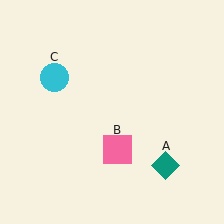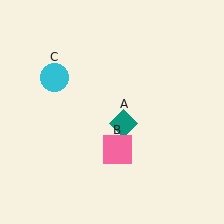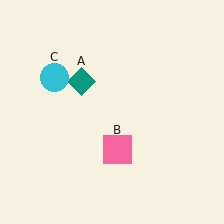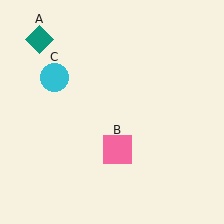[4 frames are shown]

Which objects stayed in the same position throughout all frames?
Pink square (object B) and cyan circle (object C) remained stationary.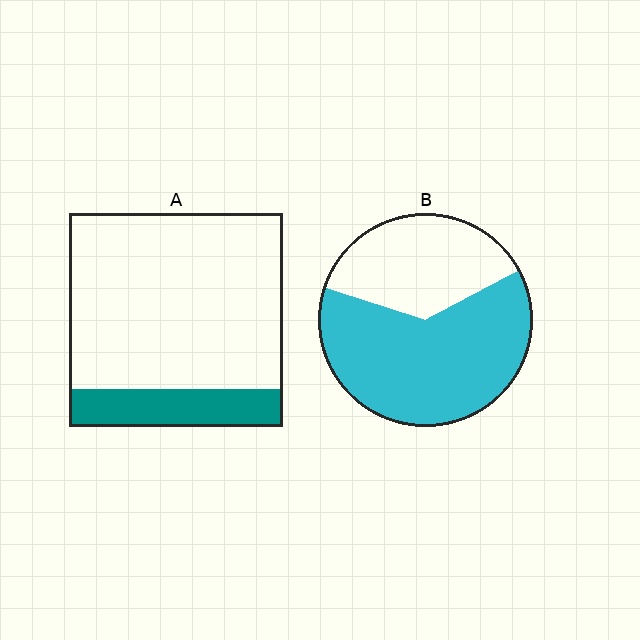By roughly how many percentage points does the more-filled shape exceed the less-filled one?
By roughly 45 percentage points (B over A).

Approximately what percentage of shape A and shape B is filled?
A is approximately 20% and B is approximately 65%.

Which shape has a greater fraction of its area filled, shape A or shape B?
Shape B.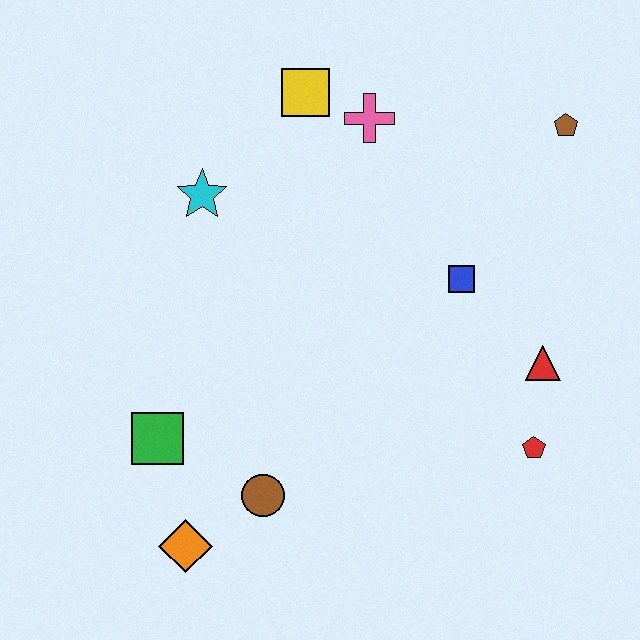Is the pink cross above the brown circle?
Yes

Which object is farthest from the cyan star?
The red pentagon is farthest from the cyan star.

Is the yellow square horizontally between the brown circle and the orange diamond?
No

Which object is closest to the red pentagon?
The red triangle is closest to the red pentagon.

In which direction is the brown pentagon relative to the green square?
The brown pentagon is to the right of the green square.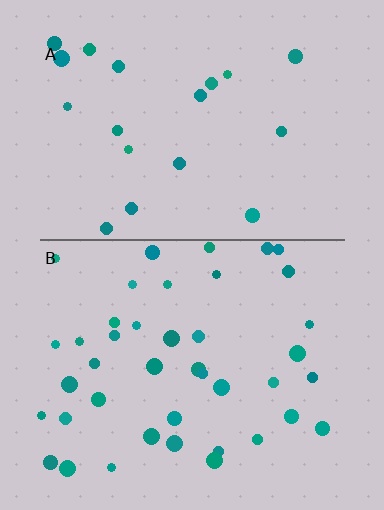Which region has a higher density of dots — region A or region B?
B (the bottom).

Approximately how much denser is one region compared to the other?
Approximately 2.1× — region B over region A.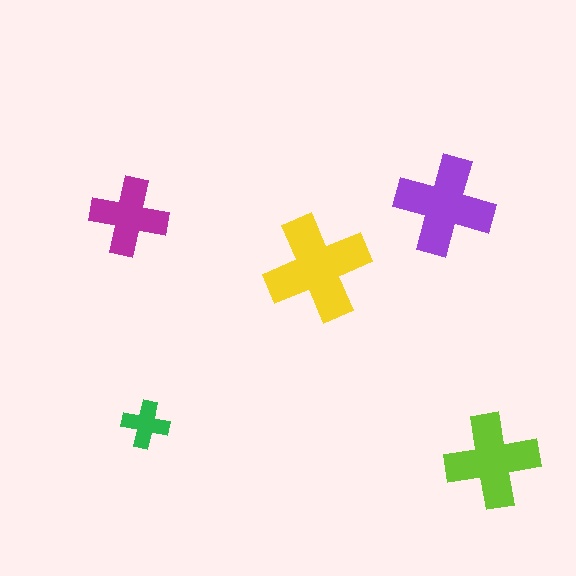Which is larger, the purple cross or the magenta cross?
The purple one.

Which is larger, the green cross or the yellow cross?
The yellow one.